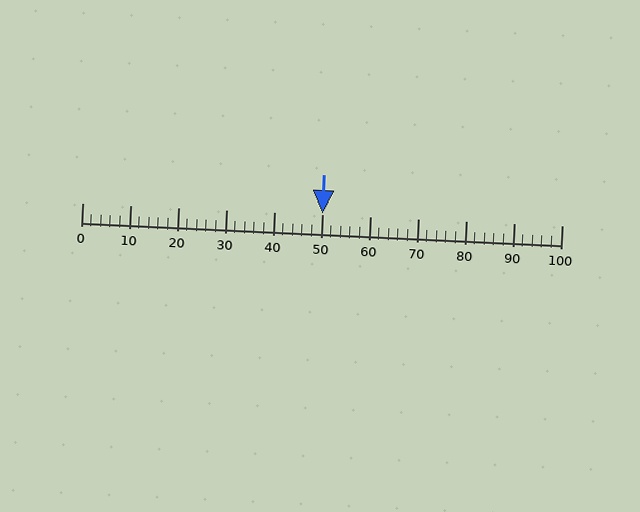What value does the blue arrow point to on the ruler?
The blue arrow points to approximately 50.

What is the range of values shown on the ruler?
The ruler shows values from 0 to 100.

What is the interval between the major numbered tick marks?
The major tick marks are spaced 10 units apart.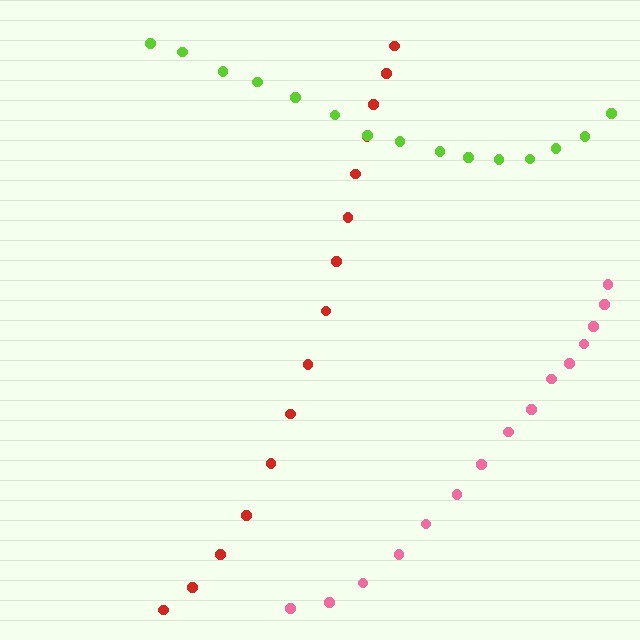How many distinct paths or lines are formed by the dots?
There are 3 distinct paths.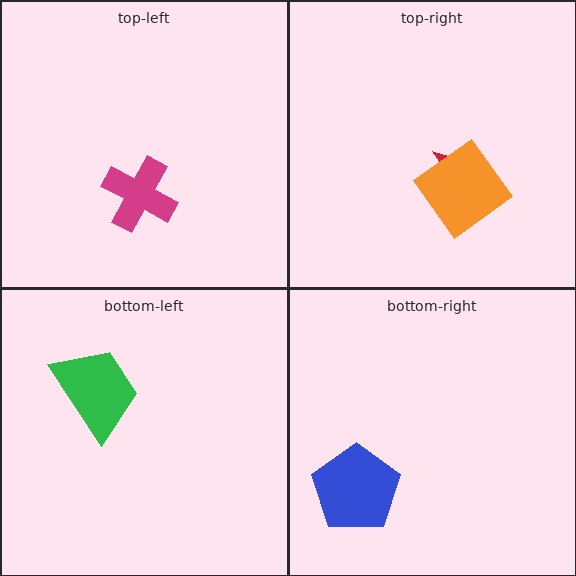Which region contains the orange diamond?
The top-right region.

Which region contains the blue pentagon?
The bottom-right region.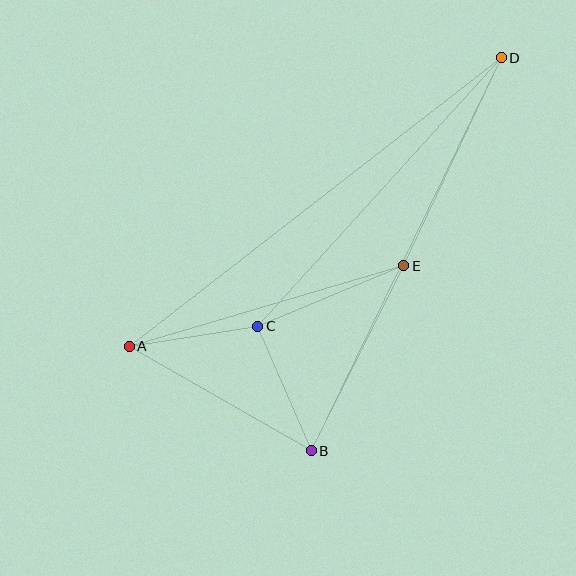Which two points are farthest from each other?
Points A and D are farthest from each other.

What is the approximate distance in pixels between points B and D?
The distance between B and D is approximately 437 pixels.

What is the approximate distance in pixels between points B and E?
The distance between B and E is approximately 207 pixels.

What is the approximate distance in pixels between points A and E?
The distance between A and E is approximately 286 pixels.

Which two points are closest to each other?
Points A and C are closest to each other.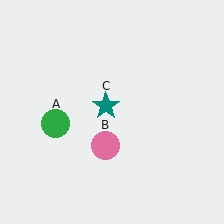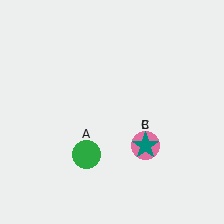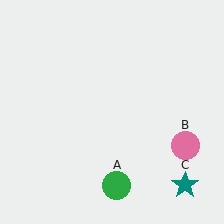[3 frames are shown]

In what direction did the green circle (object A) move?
The green circle (object A) moved down and to the right.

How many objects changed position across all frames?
3 objects changed position: green circle (object A), pink circle (object B), teal star (object C).